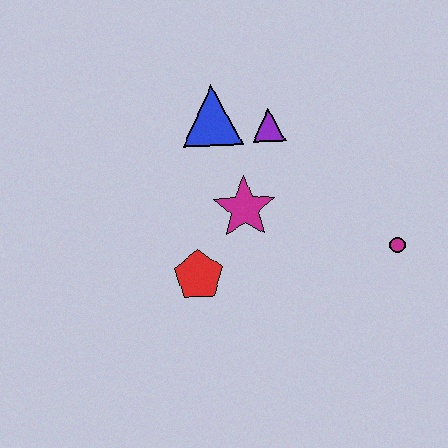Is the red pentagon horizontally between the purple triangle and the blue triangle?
No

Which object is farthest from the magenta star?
The magenta circle is farthest from the magenta star.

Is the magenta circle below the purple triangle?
Yes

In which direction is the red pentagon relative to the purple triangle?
The red pentagon is below the purple triangle.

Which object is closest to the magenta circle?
The magenta star is closest to the magenta circle.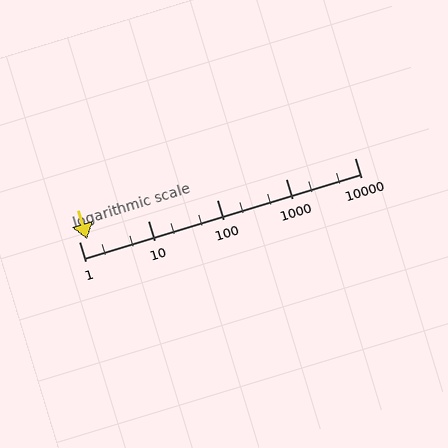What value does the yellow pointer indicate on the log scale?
The pointer indicates approximately 1.3.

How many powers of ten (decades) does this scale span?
The scale spans 4 decades, from 1 to 10000.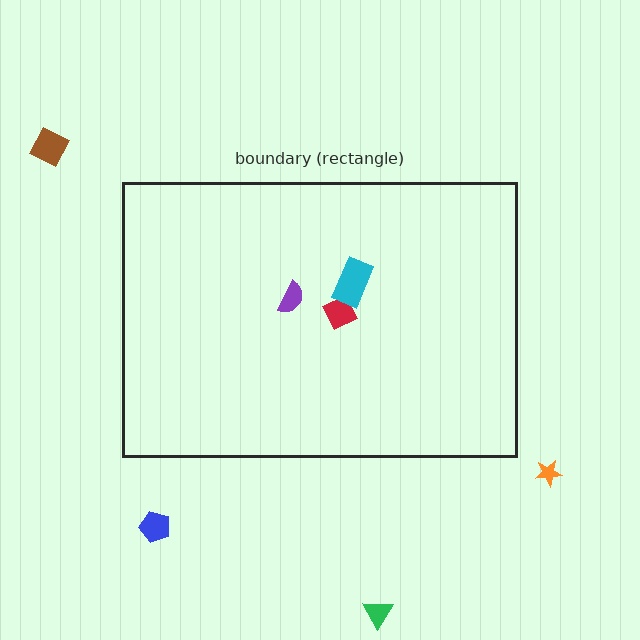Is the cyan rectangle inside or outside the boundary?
Inside.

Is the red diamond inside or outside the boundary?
Inside.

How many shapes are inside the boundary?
3 inside, 4 outside.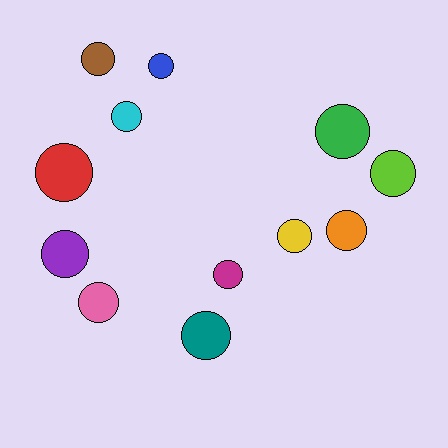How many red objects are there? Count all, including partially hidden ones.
There is 1 red object.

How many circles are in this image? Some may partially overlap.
There are 12 circles.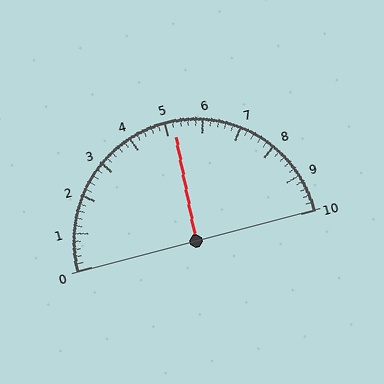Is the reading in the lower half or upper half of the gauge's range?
The reading is in the upper half of the range (0 to 10).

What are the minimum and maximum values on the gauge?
The gauge ranges from 0 to 10.